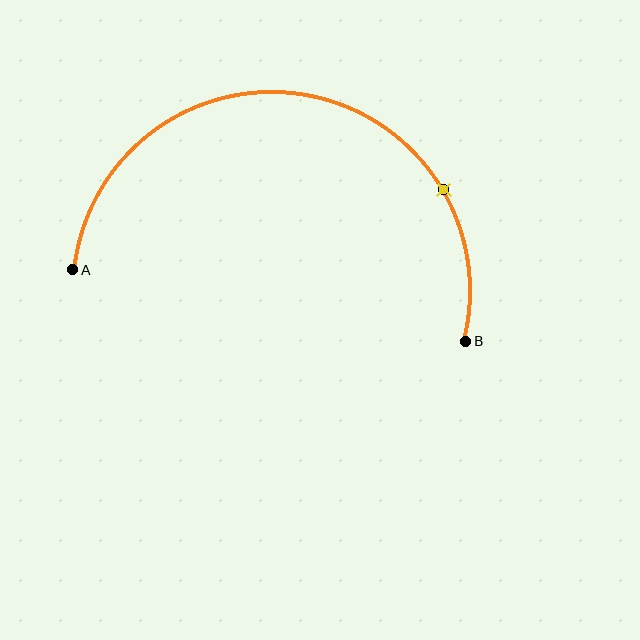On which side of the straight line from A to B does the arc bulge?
The arc bulges above the straight line connecting A and B.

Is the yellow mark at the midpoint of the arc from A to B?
No. The yellow mark lies on the arc but is closer to endpoint B. The arc midpoint would be at the point on the curve equidistant along the arc from both A and B.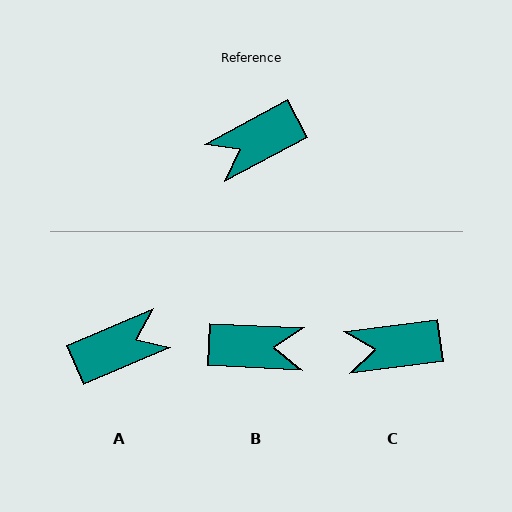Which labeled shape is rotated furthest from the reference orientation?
A, about 175 degrees away.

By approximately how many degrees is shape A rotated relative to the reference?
Approximately 175 degrees counter-clockwise.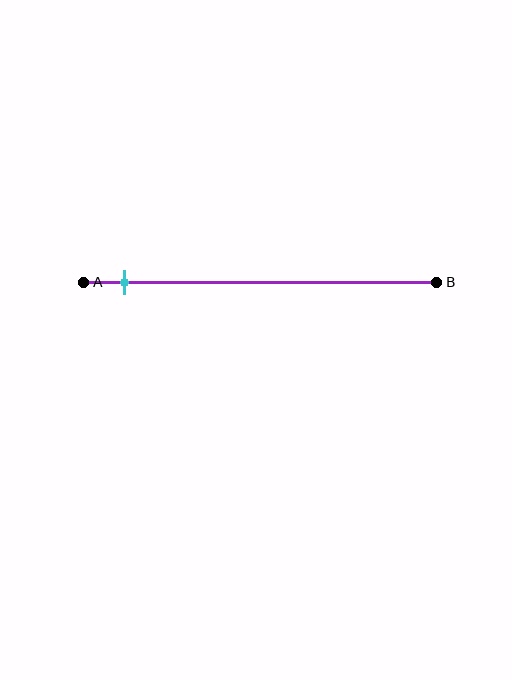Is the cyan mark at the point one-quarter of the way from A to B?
No, the mark is at about 10% from A, not at the 25% one-quarter point.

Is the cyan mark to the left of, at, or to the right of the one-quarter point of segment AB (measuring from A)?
The cyan mark is to the left of the one-quarter point of segment AB.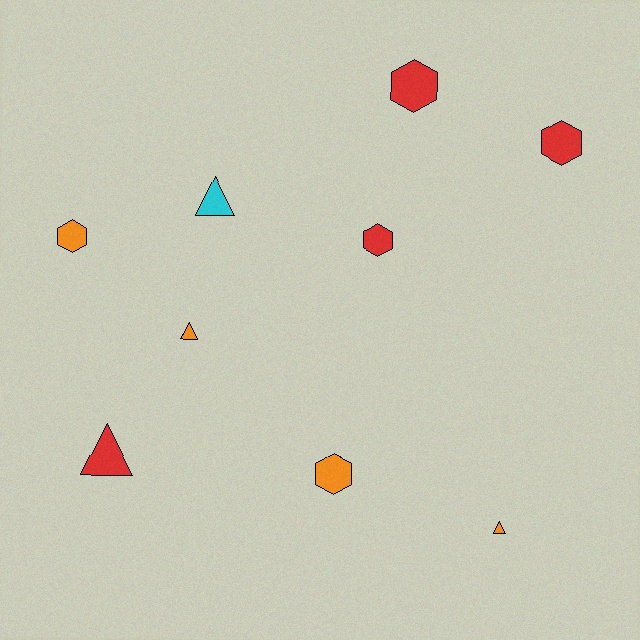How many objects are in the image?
There are 9 objects.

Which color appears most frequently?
Red, with 4 objects.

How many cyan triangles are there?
There is 1 cyan triangle.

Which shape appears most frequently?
Hexagon, with 5 objects.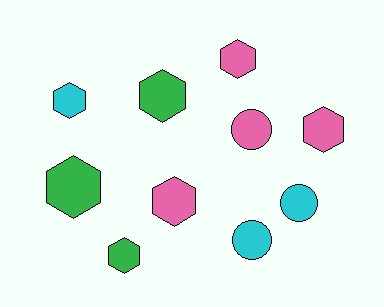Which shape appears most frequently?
Hexagon, with 7 objects.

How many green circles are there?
There are no green circles.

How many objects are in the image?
There are 10 objects.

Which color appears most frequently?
Pink, with 4 objects.